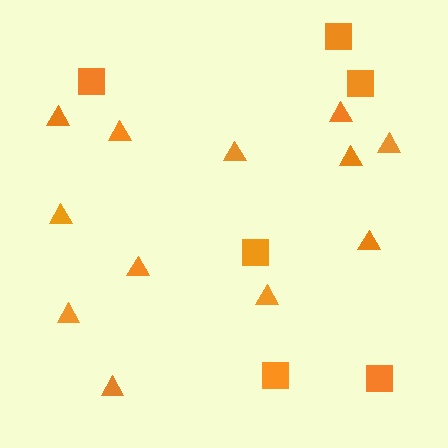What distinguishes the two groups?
There are 2 groups: one group of squares (6) and one group of triangles (12).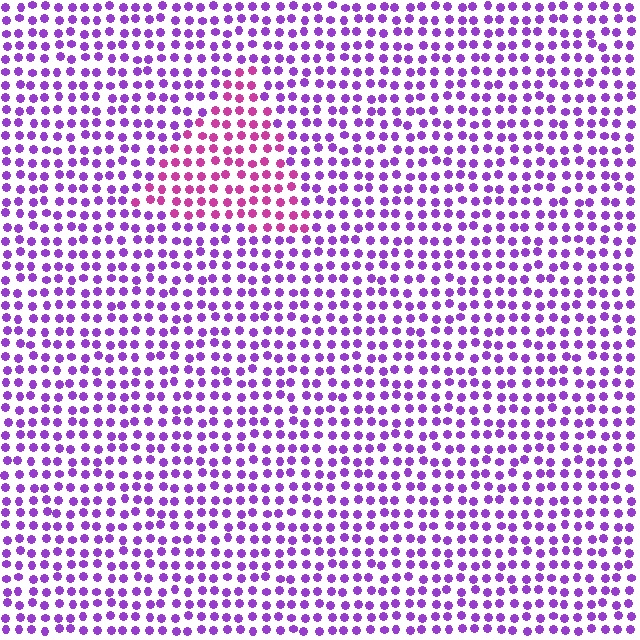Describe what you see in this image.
The image is filled with small purple elements in a uniform arrangement. A triangle-shaped region is visible where the elements are tinted to a slightly different hue, forming a subtle color boundary.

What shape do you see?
I see a triangle.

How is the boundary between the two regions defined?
The boundary is defined purely by a slight shift in hue (about 40 degrees). Spacing, size, and orientation are identical on both sides.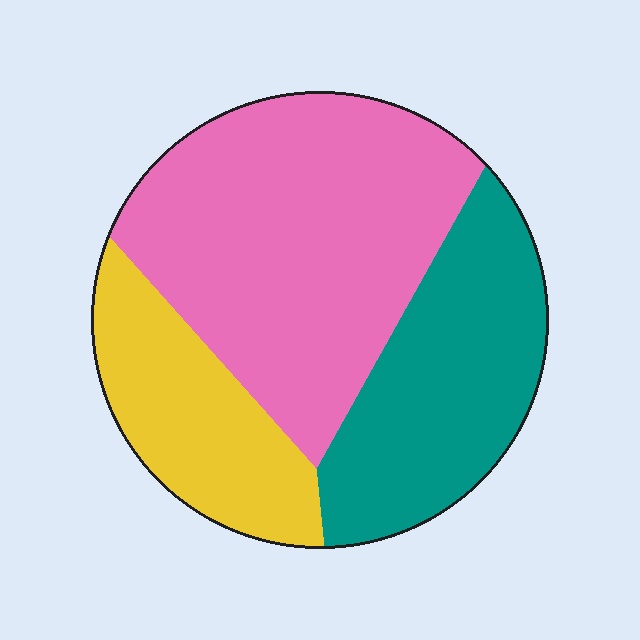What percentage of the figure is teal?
Teal takes up about one third (1/3) of the figure.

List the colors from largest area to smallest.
From largest to smallest: pink, teal, yellow.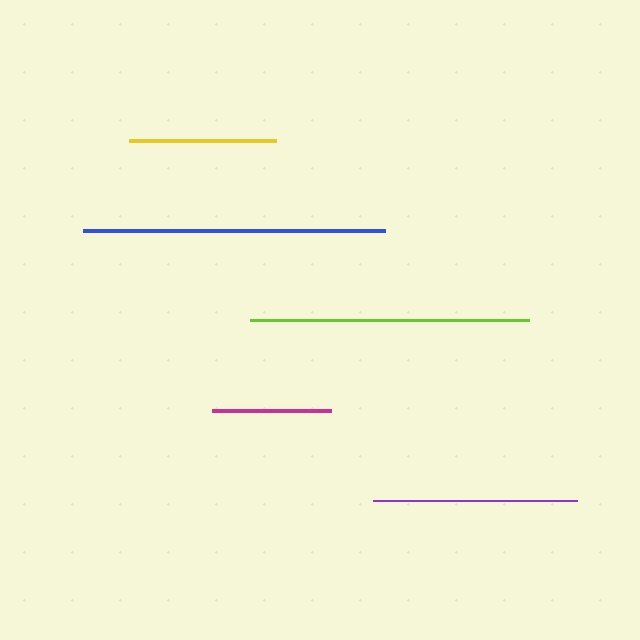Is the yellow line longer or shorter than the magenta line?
The yellow line is longer than the magenta line.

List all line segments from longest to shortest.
From longest to shortest: blue, lime, purple, yellow, magenta.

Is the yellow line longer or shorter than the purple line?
The purple line is longer than the yellow line.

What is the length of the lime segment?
The lime segment is approximately 279 pixels long.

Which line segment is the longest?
The blue line is the longest at approximately 302 pixels.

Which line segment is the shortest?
The magenta line is the shortest at approximately 118 pixels.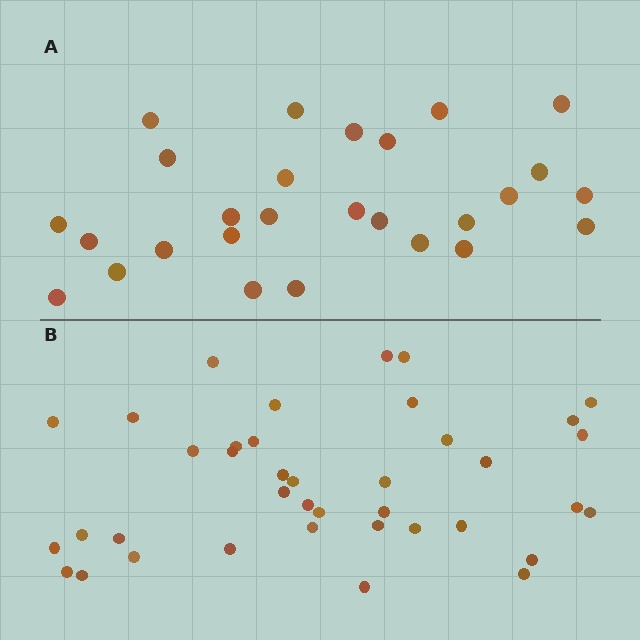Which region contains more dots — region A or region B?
Region B (the bottom region) has more dots.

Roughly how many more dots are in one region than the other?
Region B has roughly 12 or so more dots than region A.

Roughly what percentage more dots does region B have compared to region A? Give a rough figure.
About 45% more.